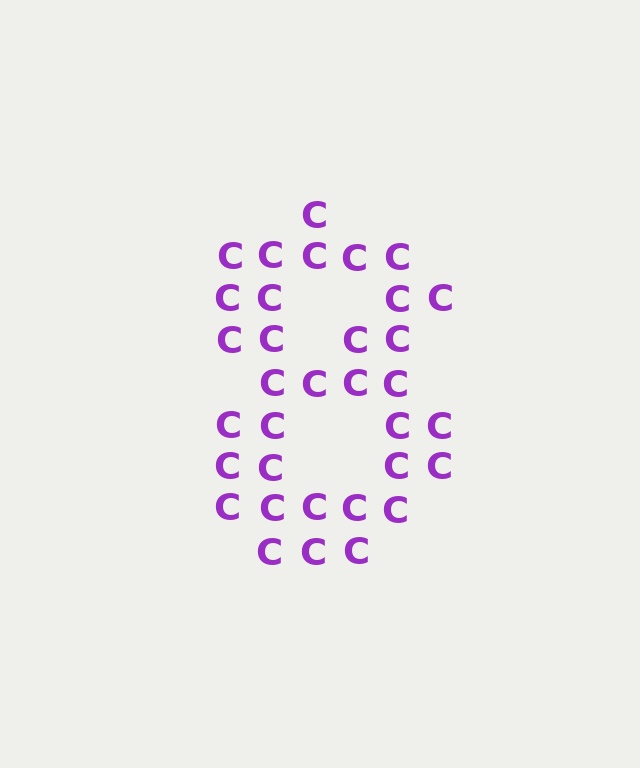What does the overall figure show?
The overall figure shows the digit 8.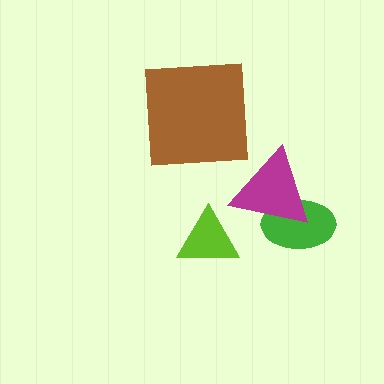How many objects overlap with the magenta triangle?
1 object overlaps with the magenta triangle.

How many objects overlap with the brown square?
0 objects overlap with the brown square.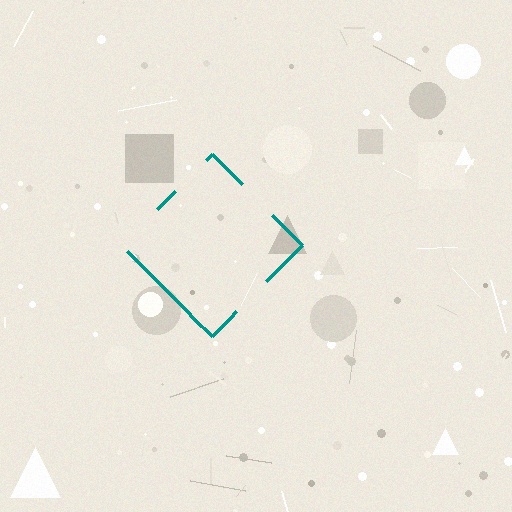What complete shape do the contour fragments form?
The contour fragments form a diamond.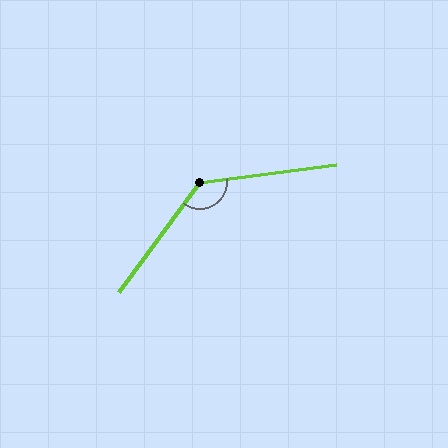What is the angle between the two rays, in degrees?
Approximately 134 degrees.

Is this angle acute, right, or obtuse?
It is obtuse.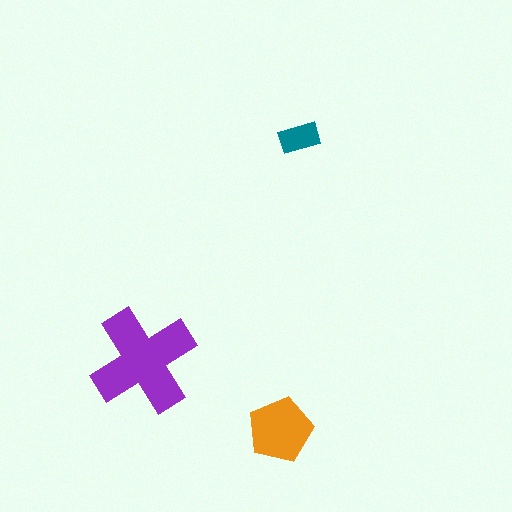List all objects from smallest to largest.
The teal rectangle, the orange pentagon, the purple cross.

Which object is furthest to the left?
The purple cross is leftmost.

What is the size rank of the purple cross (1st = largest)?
1st.